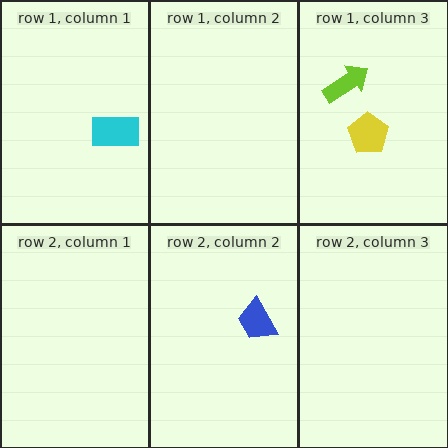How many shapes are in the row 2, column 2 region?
1.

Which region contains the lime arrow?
The row 1, column 3 region.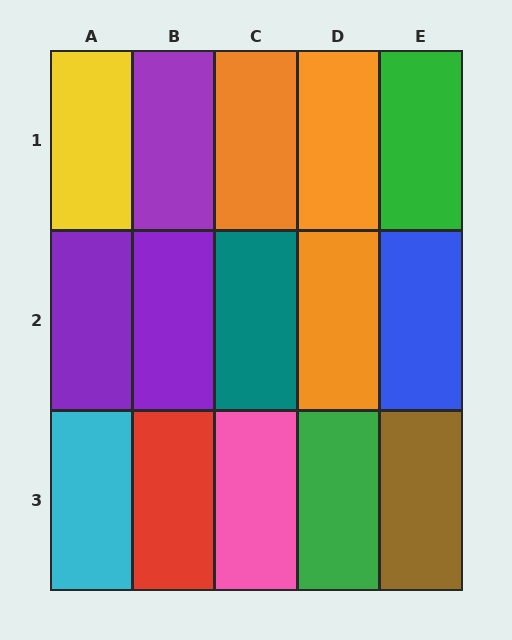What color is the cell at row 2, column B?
Purple.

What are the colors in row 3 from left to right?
Cyan, red, pink, green, brown.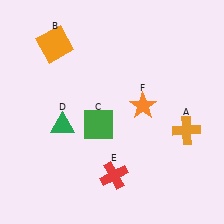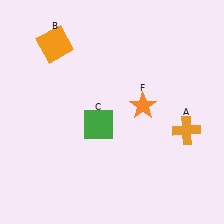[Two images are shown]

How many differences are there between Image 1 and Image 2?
There are 2 differences between the two images.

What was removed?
The red cross (E), the green triangle (D) were removed in Image 2.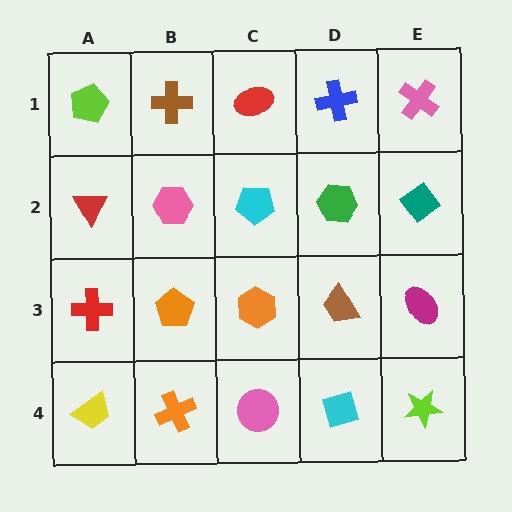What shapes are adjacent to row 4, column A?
A red cross (row 3, column A), an orange cross (row 4, column B).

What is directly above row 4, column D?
A brown trapezoid.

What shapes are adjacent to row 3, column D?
A green hexagon (row 2, column D), a cyan diamond (row 4, column D), an orange hexagon (row 3, column C), a magenta ellipse (row 3, column E).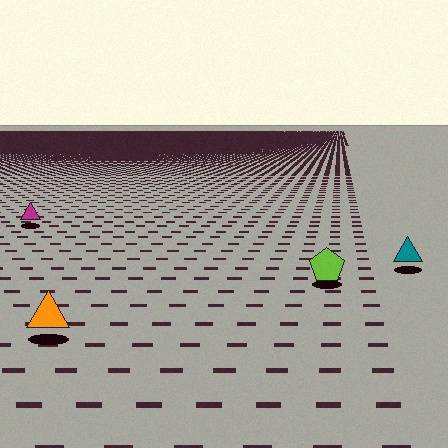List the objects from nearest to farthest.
From nearest to farthest: the orange triangle, the lime pentagon, the teal triangle, the magenta triangle.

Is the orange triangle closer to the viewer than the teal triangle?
Yes. The orange triangle is closer — you can tell from the texture gradient: the ground texture is coarser near it.